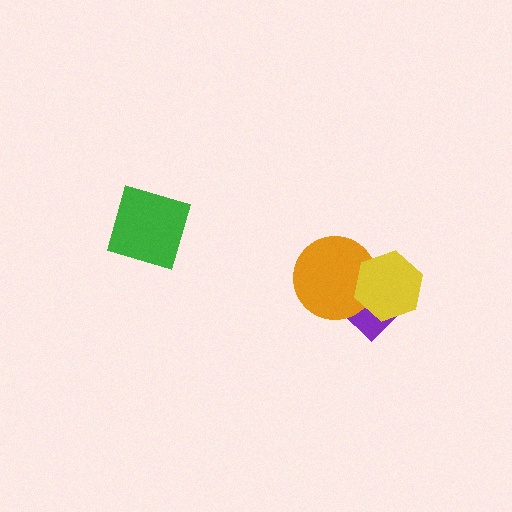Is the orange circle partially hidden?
Yes, it is partially covered by another shape.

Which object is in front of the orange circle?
The yellow hexagon is in front of the orange circle.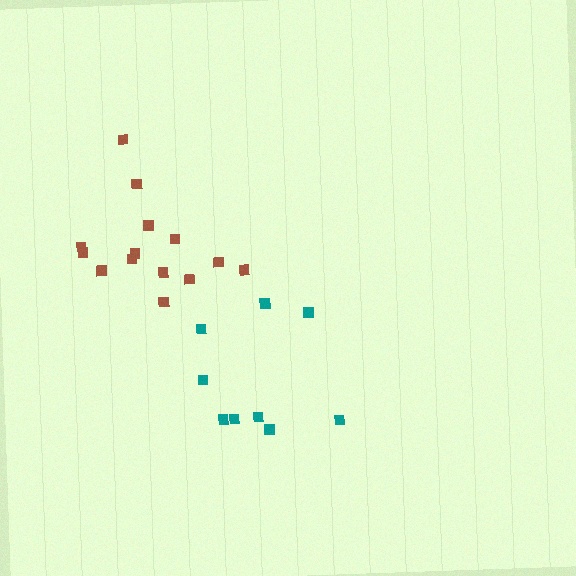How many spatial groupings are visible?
There are 2 spatial groupings.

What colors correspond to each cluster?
The clusters are colored: brown, teal.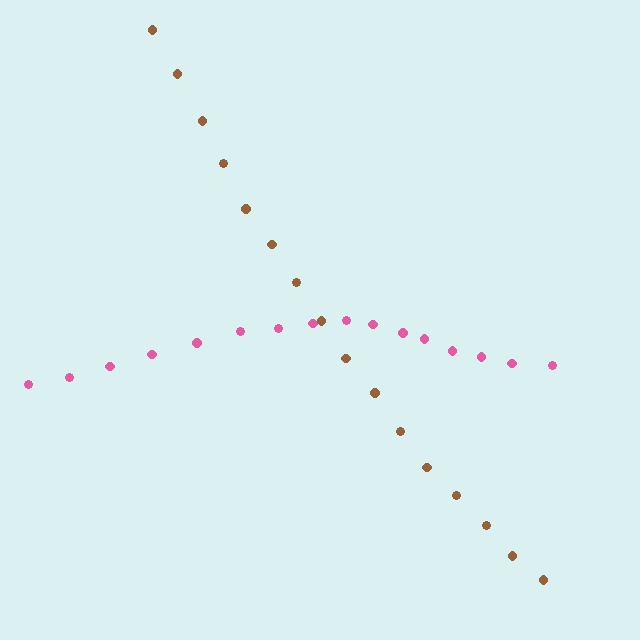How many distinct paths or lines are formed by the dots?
There are 2 distinct paths.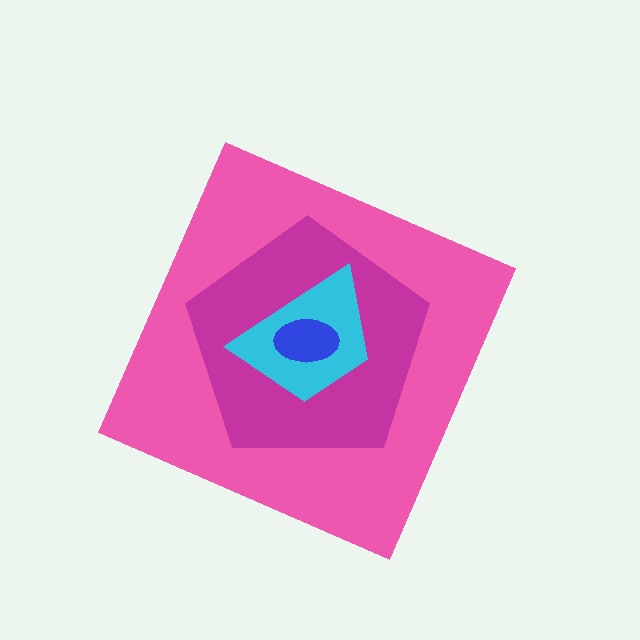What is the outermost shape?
The pink diamond.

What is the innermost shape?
The blue ellipse.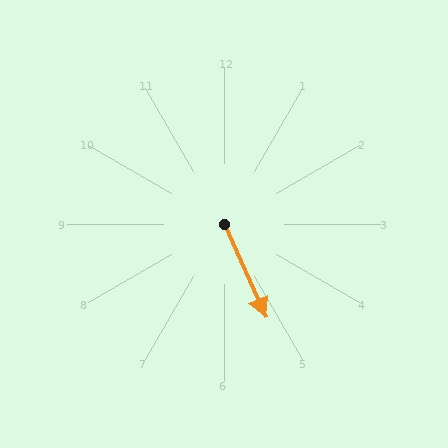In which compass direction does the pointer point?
Southeast.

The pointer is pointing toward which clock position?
Roughly 5 o'clock.